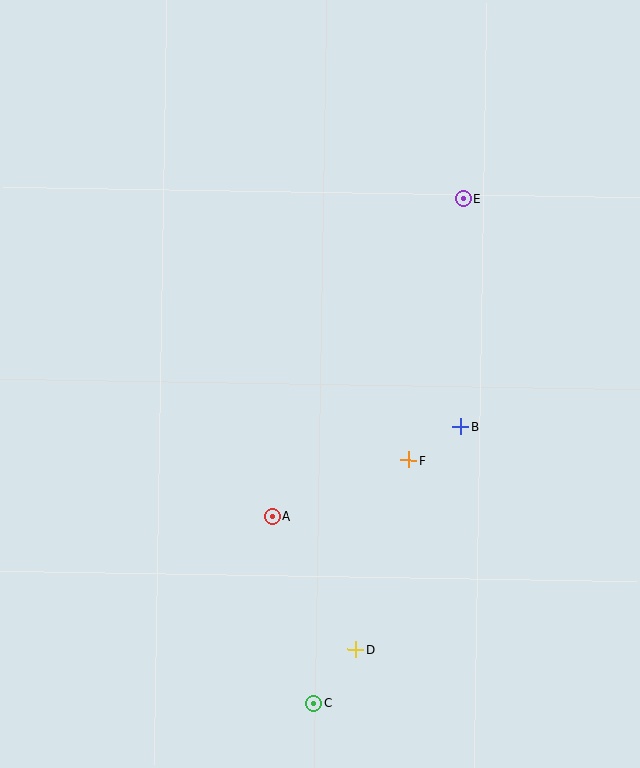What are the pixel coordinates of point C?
Point C is at (313, 703).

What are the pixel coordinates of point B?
Point B is at (461, 427).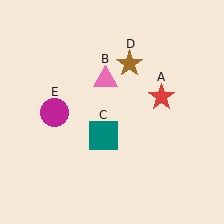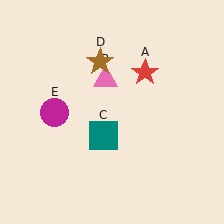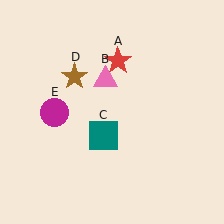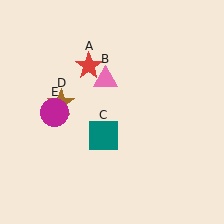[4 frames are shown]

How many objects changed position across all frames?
2 objects changed position: red star (object A), brown star (object D).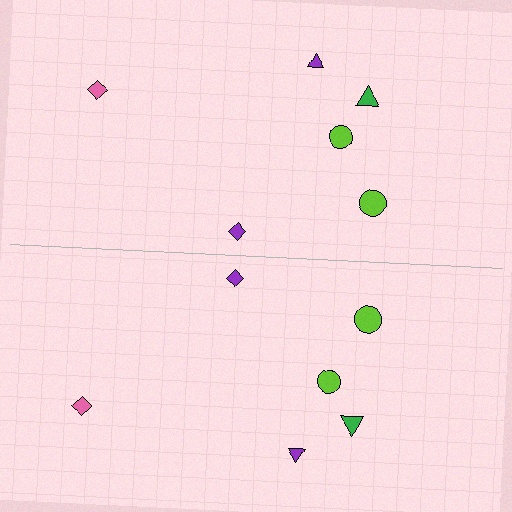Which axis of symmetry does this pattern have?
The pattern has a horizontal axis of symmetry running through the center of the image.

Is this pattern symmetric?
Yes, this pattern has bilateral (reflection) symmetry.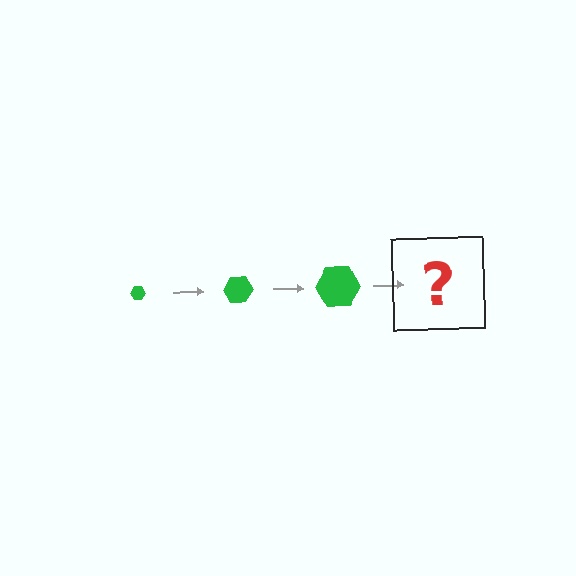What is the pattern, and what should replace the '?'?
The pattern is that the hexagon gets progressively larger each step. The '?' should be a green hexagon, larger than the previous one.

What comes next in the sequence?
The next element should be a green hexagon, larger than the previous one.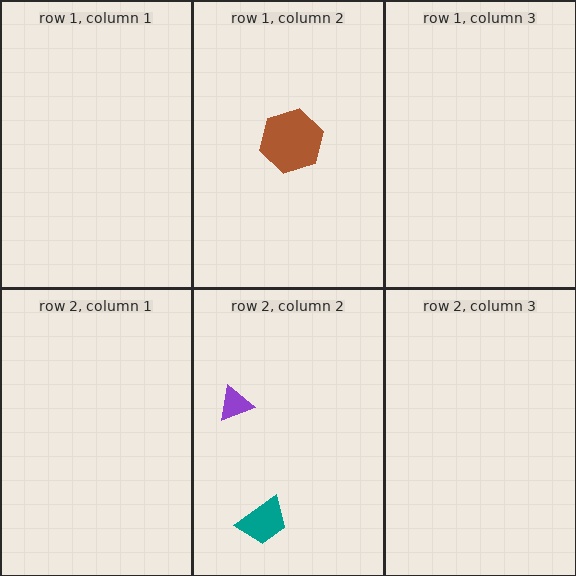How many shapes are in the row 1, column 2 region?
1.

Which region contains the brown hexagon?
The row 1, column 2 region.